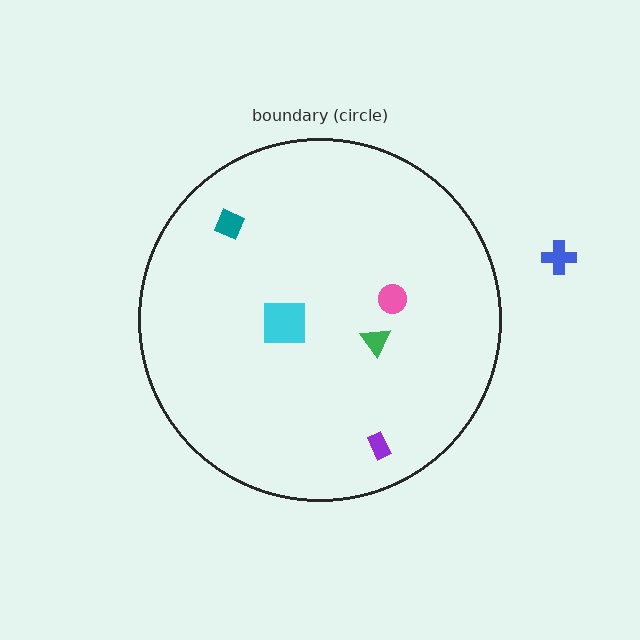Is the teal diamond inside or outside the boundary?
Inside.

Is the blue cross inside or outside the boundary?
Outside.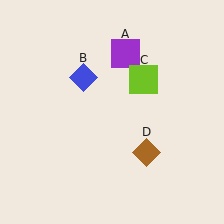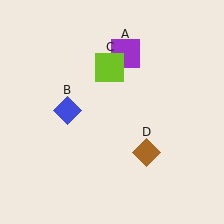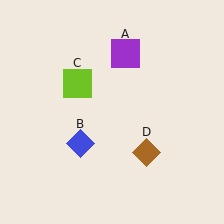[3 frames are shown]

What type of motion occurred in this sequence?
The blue diamond (object B), lime square (object C) rotated counterclockwise around the center of the scene.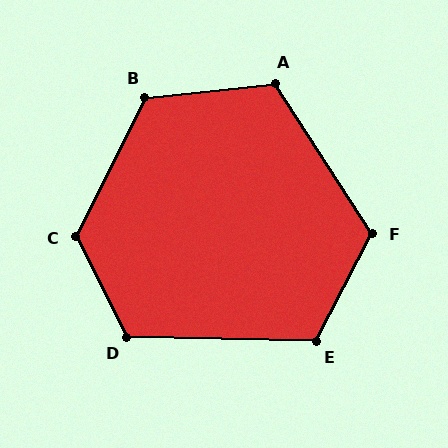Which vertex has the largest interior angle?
C, at approximately 126 degrees.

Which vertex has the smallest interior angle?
E, at approximately 117 degrees.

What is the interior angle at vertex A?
Approximately 117 degrees (obtuse).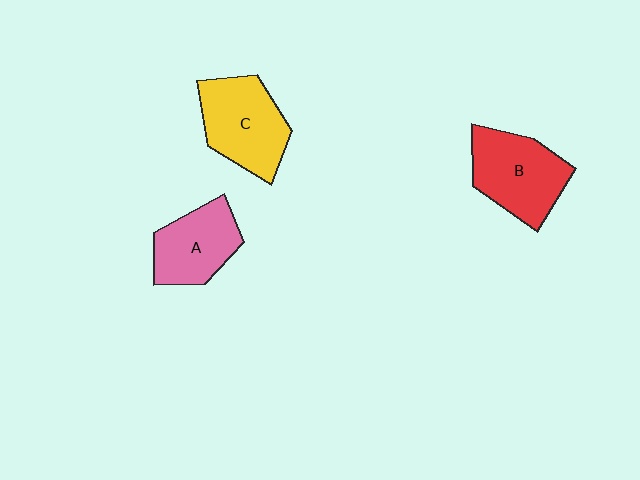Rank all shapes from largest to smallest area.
From largest to smallest: C (yellow), B (red), A (pink).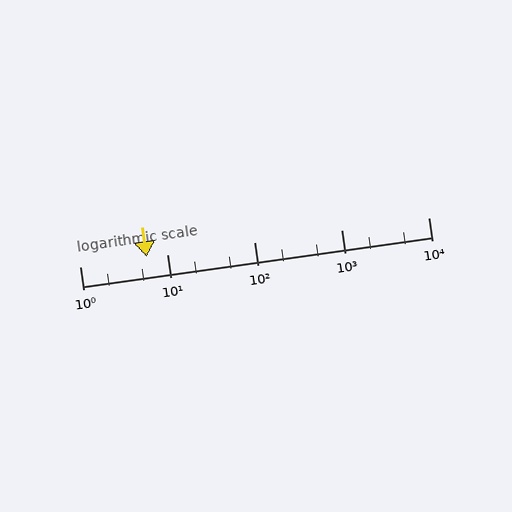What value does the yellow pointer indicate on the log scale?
The pointer indicates approximately 5.8.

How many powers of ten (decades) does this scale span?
The scale spans 4 decades, from 1 to 10000.